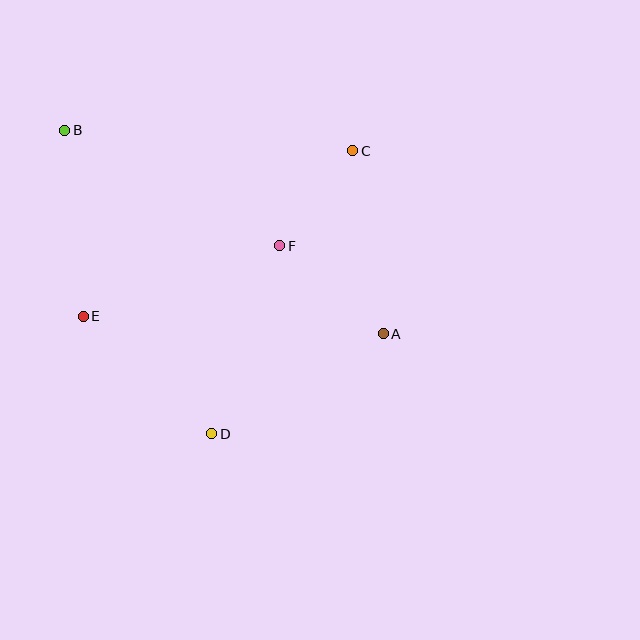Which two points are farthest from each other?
Points A and B are farthest from each other.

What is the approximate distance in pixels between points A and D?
The distance between A and D is approximately 199 pixels.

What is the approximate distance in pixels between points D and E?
The distance between D and E is approximately 174 pixels.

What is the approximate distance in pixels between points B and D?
The distance between B and D is approximately 337 pixels.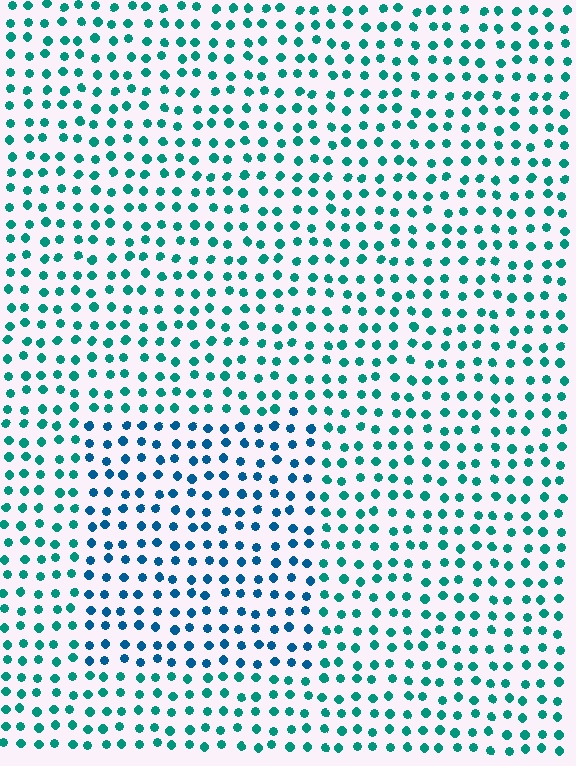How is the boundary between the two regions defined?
The boundary is defined purely by a slight shift in hue (about 33 degrees). Spacing, size, and orientation are identical on both sides.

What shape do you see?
I see a rectangle.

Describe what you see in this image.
The image is filled with small teal elements in a uniform arrangement. A rectangle-shaped region is visible where the elements are tinted to a slightly different hue, forming a subtle color boundary.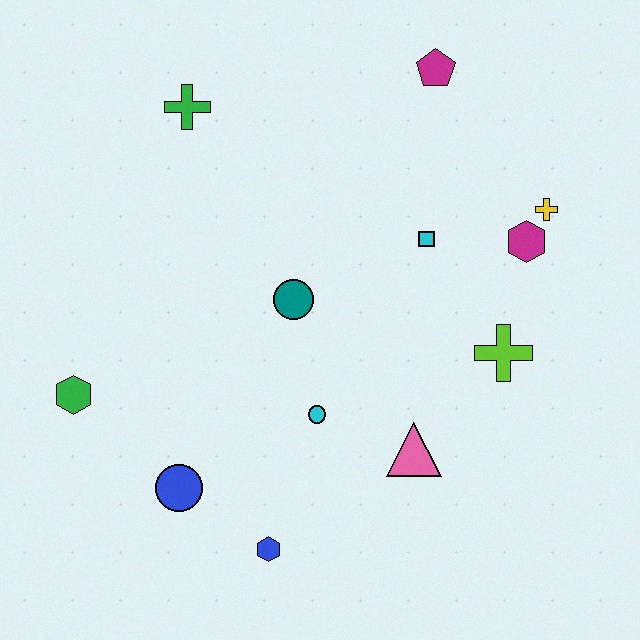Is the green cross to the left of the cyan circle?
Yes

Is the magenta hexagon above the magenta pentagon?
No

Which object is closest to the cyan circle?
The pink triangle is closest to the cyan circle.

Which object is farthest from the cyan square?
The green hexagon is farthest from the cyan square.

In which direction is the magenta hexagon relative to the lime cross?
The magenta hexagon is above the lime cross.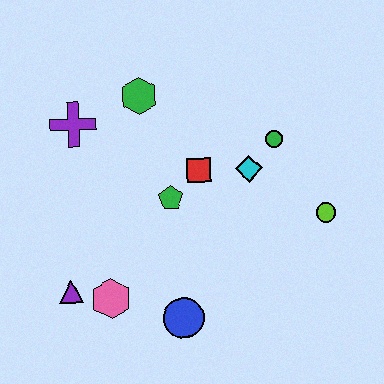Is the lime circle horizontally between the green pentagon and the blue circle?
No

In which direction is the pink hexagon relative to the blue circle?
The pink hexagon is to the left of the blue circle.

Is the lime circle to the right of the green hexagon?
Yes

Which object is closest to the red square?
The green pentagon is closest to the red square.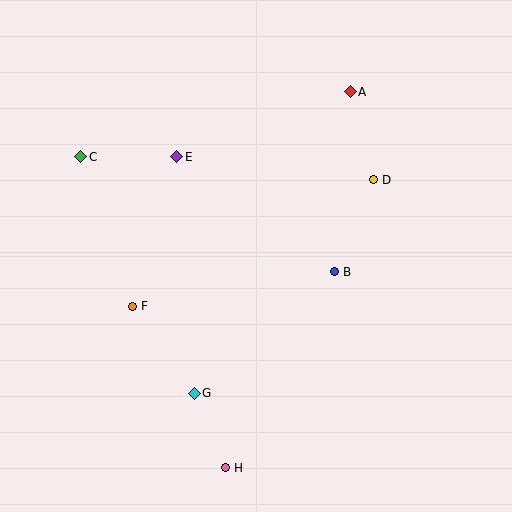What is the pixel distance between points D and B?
The distance between D and B is 100 pixels.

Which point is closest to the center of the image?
Point B at (335, 272) is closest to the center.